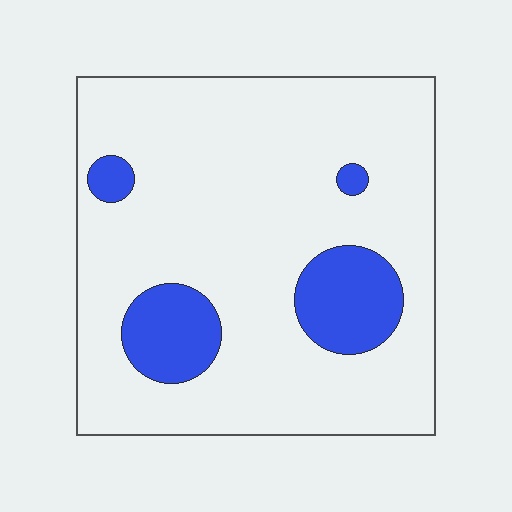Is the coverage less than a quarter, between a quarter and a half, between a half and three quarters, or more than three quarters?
Less than a quarter.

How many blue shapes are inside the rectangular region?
4.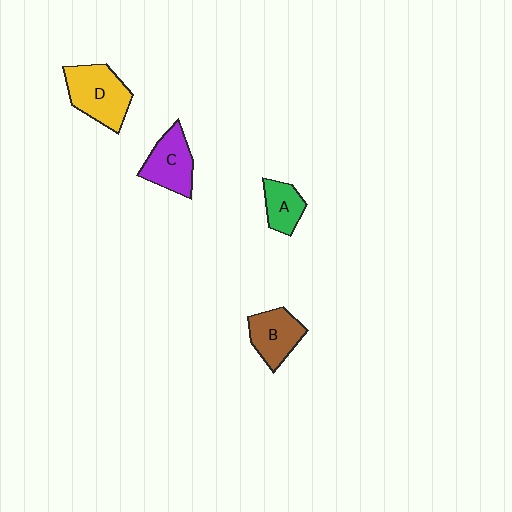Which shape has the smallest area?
Shape A (green).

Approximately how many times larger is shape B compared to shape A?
Approximately 1.4 times.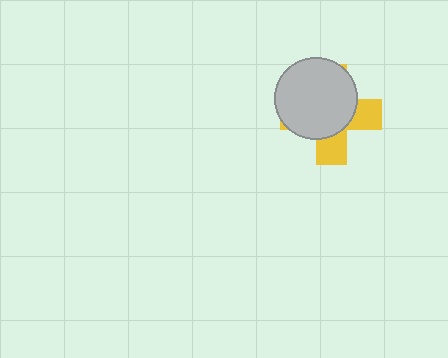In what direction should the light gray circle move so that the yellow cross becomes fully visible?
The light gray circle should move toward the upper-left. That is the shortest direction to clear the overlap and leave the yellow cross fully visible.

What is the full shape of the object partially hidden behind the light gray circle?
The partially hidden object is a yellow cross.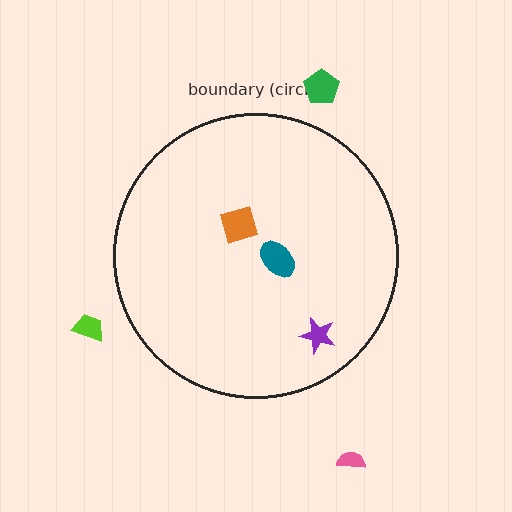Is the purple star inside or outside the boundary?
Inside.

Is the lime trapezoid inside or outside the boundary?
Outside.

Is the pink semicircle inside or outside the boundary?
Outside.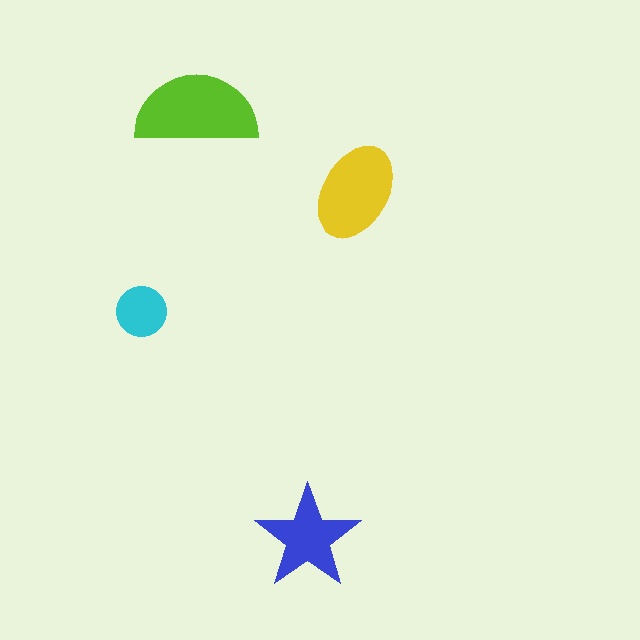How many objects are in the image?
There are 4 objects in the image.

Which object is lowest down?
The blue star is bottommost.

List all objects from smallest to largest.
The cyan circle, the blue star, the yellow ellipse, the lime semicircle.